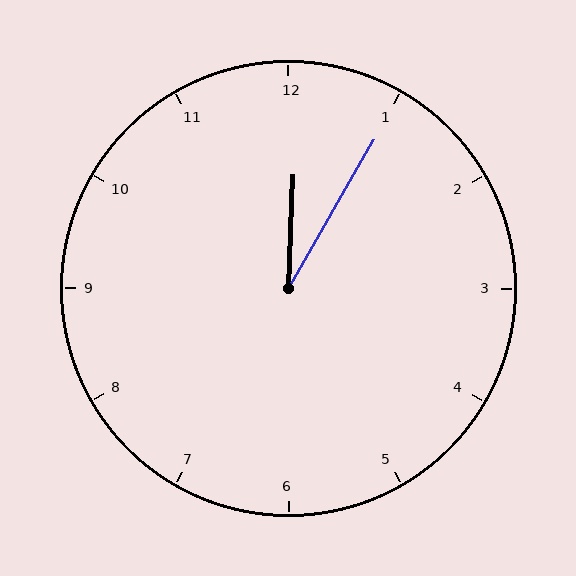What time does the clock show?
12:05.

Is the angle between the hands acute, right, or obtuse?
It is acute.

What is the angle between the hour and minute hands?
Approximately 28 degrees.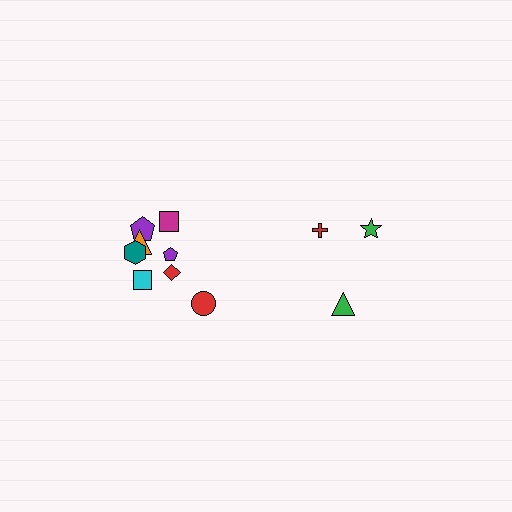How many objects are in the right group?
There are 3 objects.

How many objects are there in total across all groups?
There are 11 objects.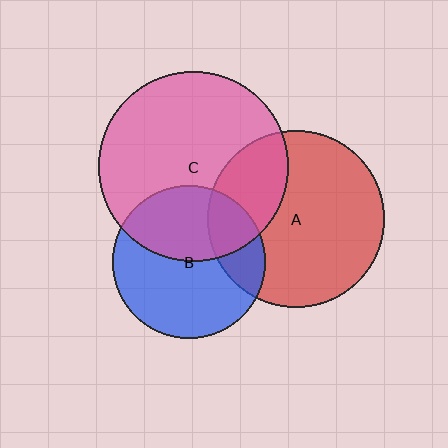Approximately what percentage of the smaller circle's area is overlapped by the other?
Approximately 30%.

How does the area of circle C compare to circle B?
Approximately 1.5 times.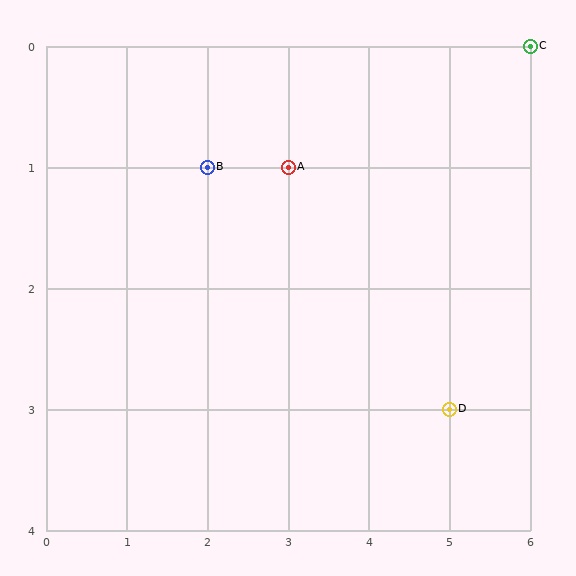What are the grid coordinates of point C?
Point C is at grid coordinates (6, 0).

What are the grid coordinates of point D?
Point D is at grid coordinates (5, 3).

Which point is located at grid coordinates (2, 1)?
Point B is at (2, 1).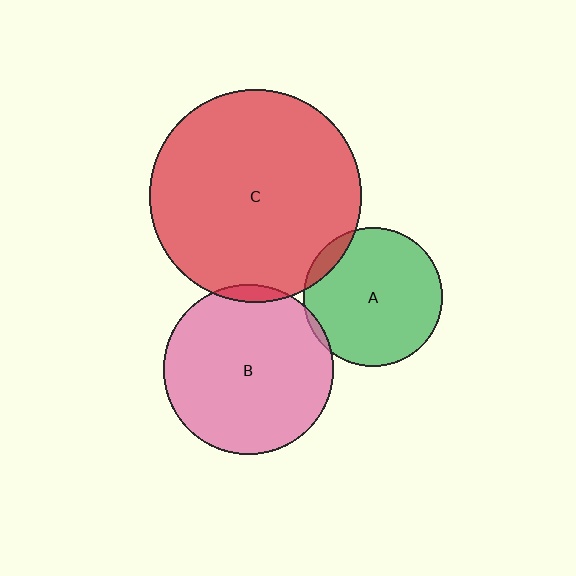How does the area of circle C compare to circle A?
Approximately 2.3 times.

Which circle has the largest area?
Circle C (red).